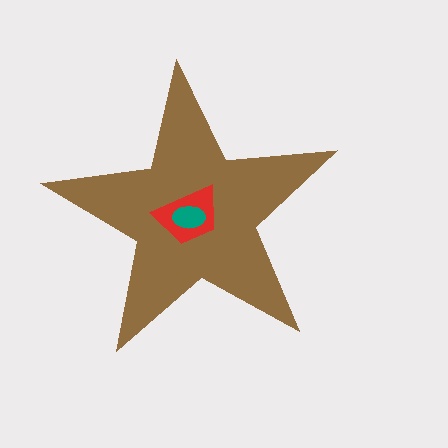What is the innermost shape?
The teal ellipse.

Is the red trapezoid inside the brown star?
Yes.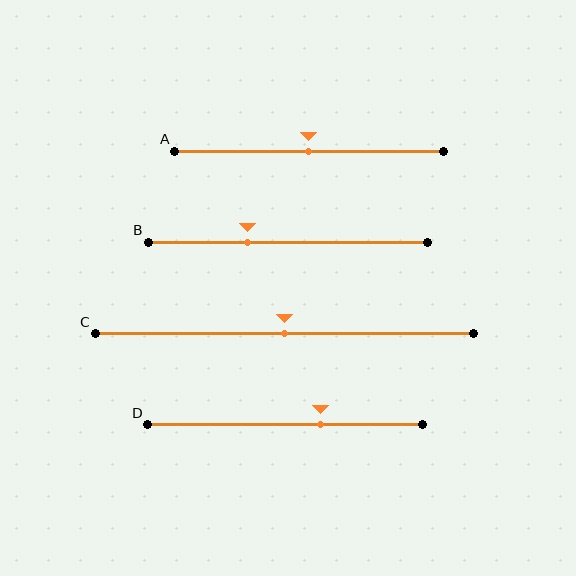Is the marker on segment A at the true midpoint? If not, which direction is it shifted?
Yes, the marker on segment A is at the true midpoint.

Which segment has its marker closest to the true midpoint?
Segment A has its marker closest to the true midpoint.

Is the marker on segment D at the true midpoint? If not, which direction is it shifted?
No, the marker on segment D is shifted to the right by about 13% of the segment length.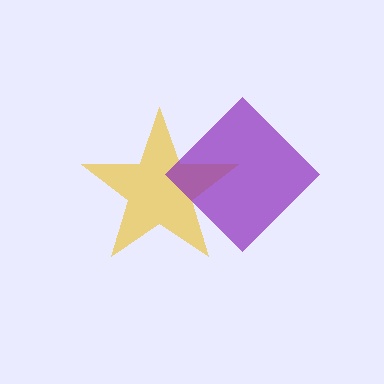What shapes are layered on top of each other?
The layered shapes are: a yellow star, a purple diamond.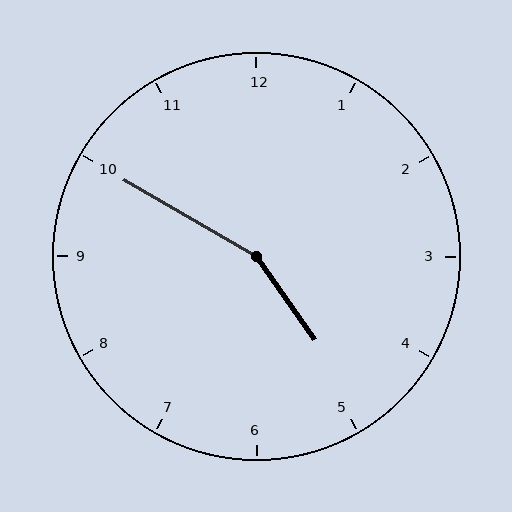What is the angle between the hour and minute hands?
Approximately 155 degrees.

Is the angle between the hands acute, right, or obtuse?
It is obtuse.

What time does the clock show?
4:50.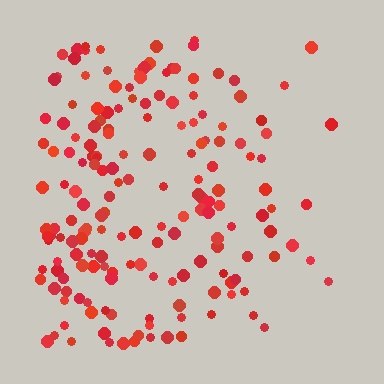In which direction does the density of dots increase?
From right to left, with the left side densest.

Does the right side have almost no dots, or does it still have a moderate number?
Still a moderate number, just noticeably fewer than the left.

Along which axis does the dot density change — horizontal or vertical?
Horizontal.